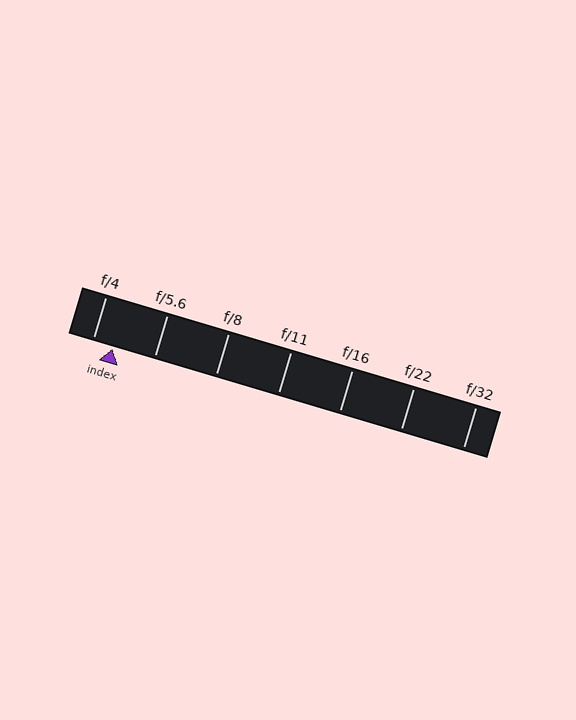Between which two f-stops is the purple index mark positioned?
The index mark is between f/4 and f/5.6.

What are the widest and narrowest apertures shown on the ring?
The widest aperture shown is f/4 and the narrowest is f/32.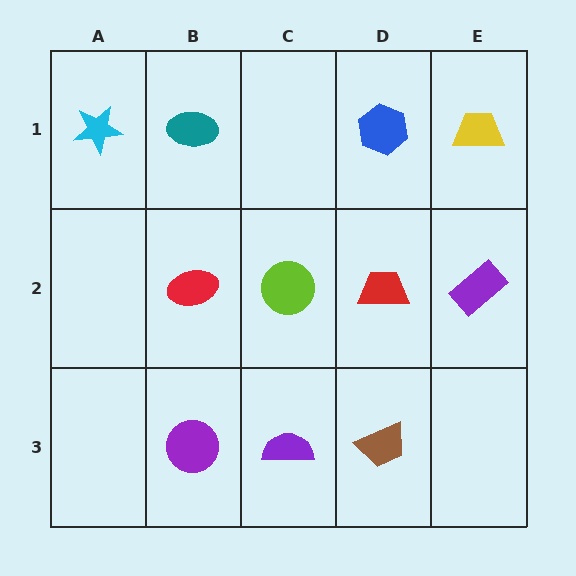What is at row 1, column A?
A cyan star.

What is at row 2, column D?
A red trapezoid.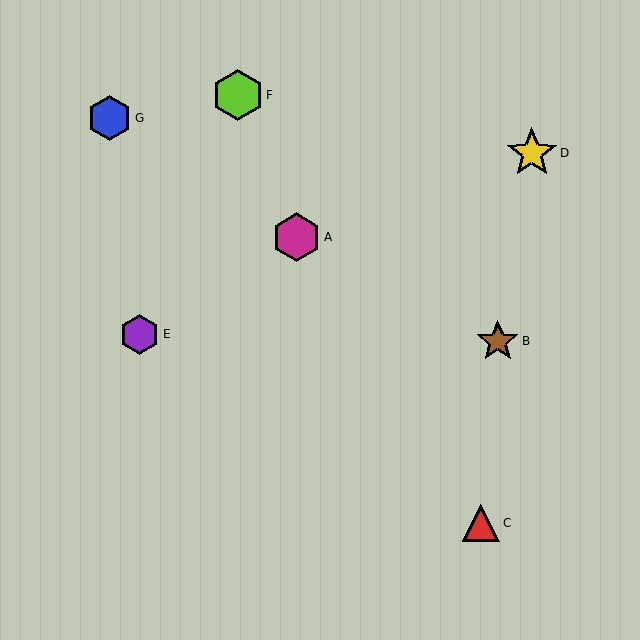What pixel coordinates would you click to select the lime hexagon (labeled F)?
Click at (238, 95) to select the lime hexagon F.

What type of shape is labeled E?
Shape E is a purple hexagon.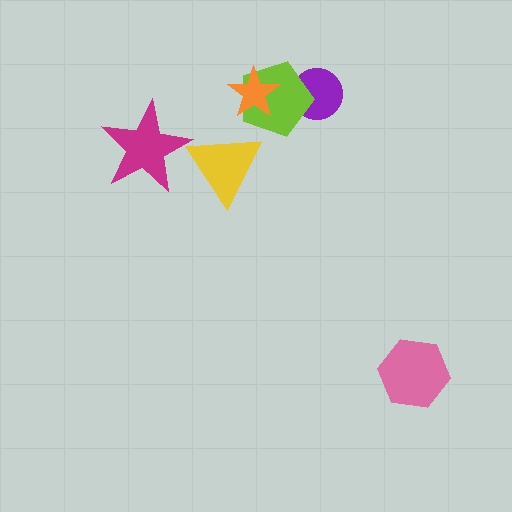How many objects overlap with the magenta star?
1 object overlaps with the magenta star.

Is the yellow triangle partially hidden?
Yes, it is partially covered by another shape.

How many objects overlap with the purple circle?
1 object overlaps with the purple circle.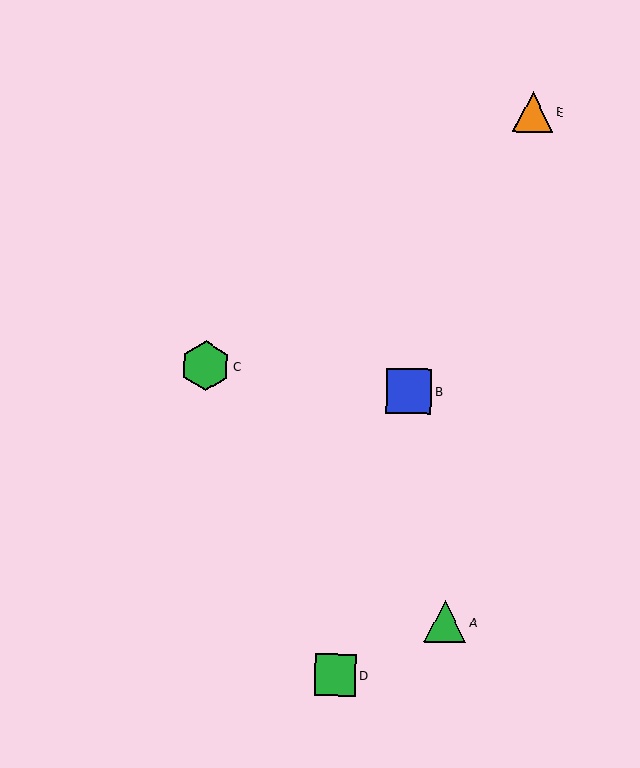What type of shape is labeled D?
Shape D is a green square.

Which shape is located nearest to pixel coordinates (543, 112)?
The orange triangle (labeled E) at (533, 112) is nearest to that location.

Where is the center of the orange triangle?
The center of the orange triangle is at (533, 112).